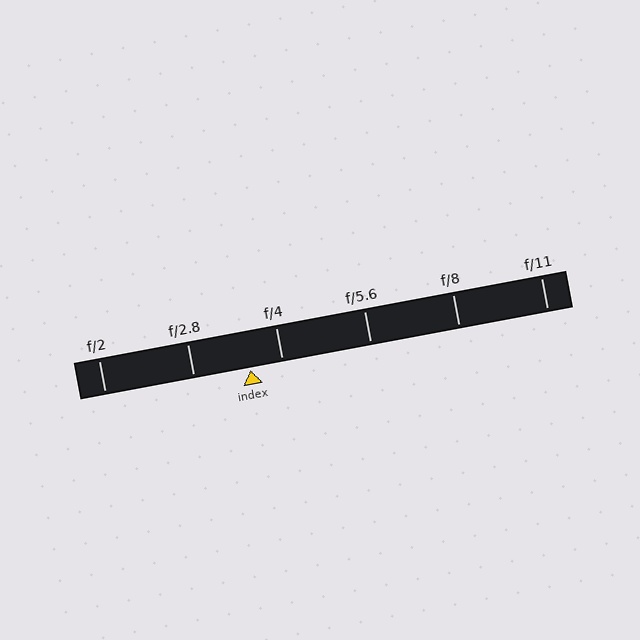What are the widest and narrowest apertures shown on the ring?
The widest aperture shown is f/2 and the narrowest is f/11.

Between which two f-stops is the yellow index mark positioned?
The index mark is between f/2.8 and f/4.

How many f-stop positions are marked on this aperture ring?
There are 6 f-stop positions marked.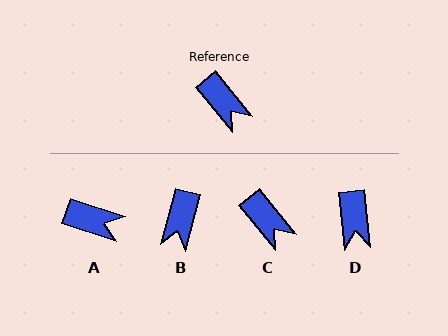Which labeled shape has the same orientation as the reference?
C.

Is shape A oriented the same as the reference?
No, it is off by about 32 degrees.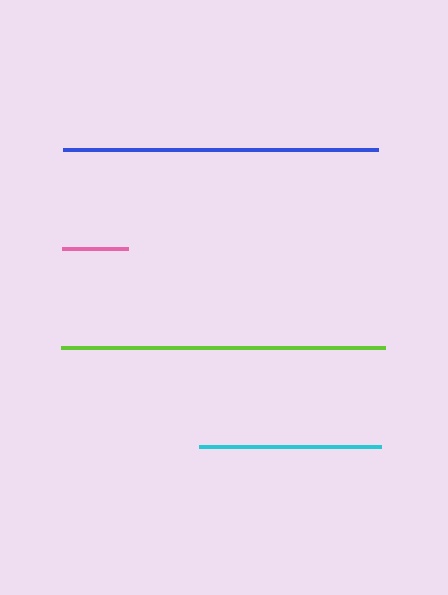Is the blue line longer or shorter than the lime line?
The lime line is longer than the blue line.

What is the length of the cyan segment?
The cyan segment is approximately 182 pixels long.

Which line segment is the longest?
The lime line is the longest at approximately 324 pixels.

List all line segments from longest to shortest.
From longest to shortest: lime, blue, cyan, pink.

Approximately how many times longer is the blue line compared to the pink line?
The blue line is approximately 4.8 times the length of the pink line.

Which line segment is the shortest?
The pink line is the shortest at approximately 66 pixels.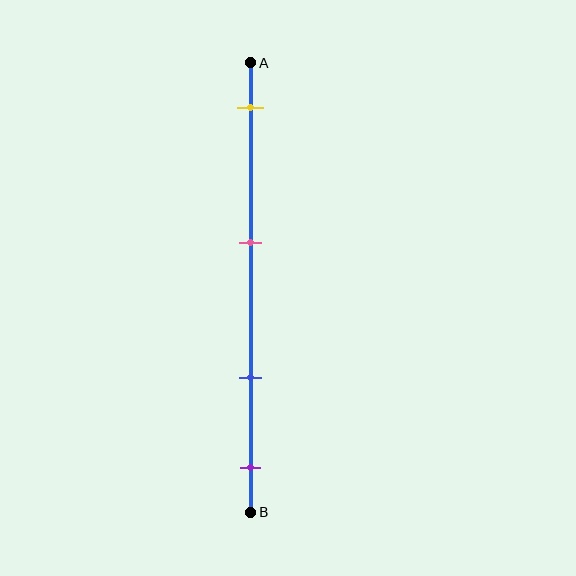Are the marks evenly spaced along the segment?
No, the marks are not evenly spaced.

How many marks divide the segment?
There are 4 marks dividing the segment.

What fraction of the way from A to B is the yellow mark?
The yellow mark is approximately 10% (0.1) of the way from A to B.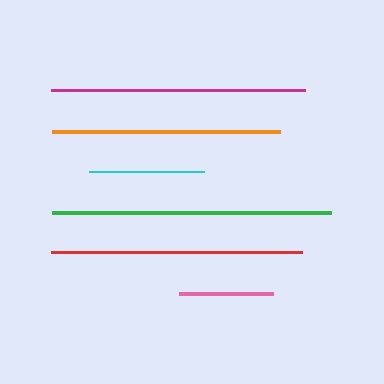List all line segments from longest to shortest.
From longest to shortest: green, magenta, red, orange, cyan, pink.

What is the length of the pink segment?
The pink segment is approximately 93 pixels long.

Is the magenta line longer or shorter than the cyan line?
The magenta line is longer than the cyan line.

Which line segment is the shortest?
The pink line is the shortest at approximately 93 pixels.